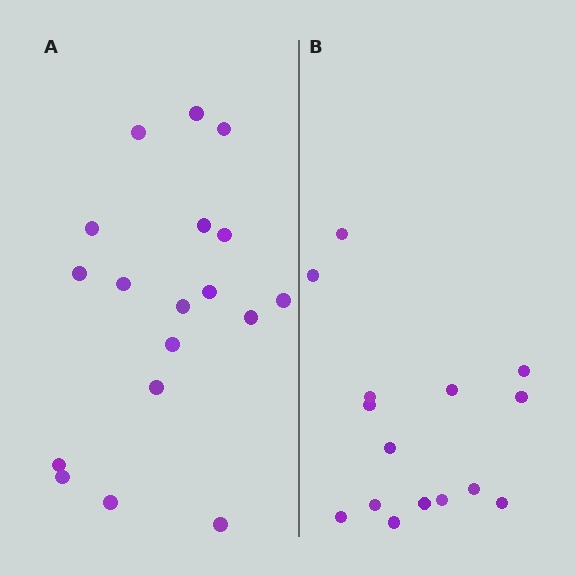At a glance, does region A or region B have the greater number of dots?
Region A (the left region) has more dots.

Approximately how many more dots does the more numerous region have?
Region A has just a few more — roughly 2 or 3 more dots than region B.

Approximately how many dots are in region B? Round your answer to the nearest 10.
About 20 dots. (The exact count is 15, which rounds to 20.)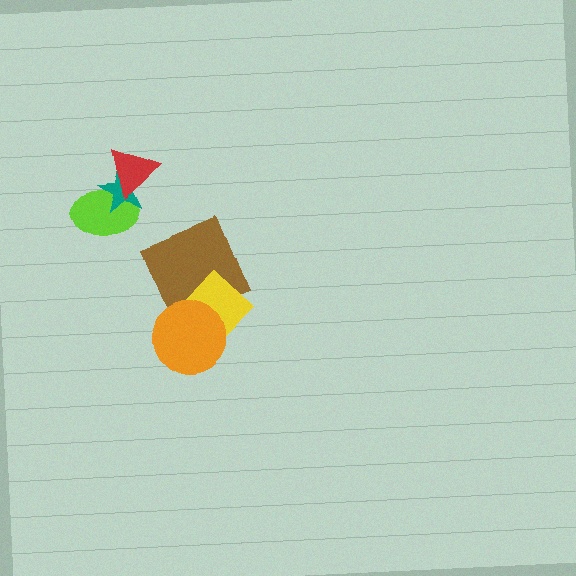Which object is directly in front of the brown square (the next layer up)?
The yellow diamond is directly in front of the brown square.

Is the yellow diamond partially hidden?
Yes, it is partially covered by another shape.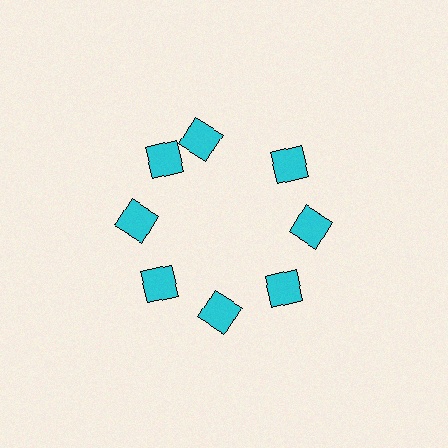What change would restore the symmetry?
The symmetry would be restored by rotating it back into even spacing with its neighbors so that all 8 squares sit at equal angles and equal distance from the center.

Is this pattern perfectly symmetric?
No. The 8 cyan squares are arranged in a ring, but one element near the 12 o'clock position is rotated out of alignment along the ring, breaking the 8-fold rotational symmetry.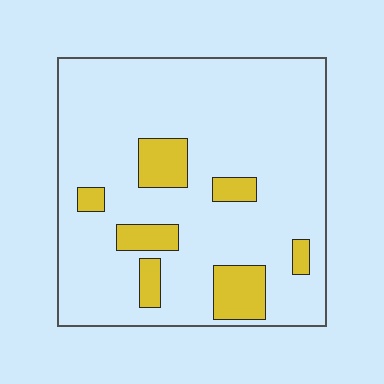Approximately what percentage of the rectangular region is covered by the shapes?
Approximately 15%.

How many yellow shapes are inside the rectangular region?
7.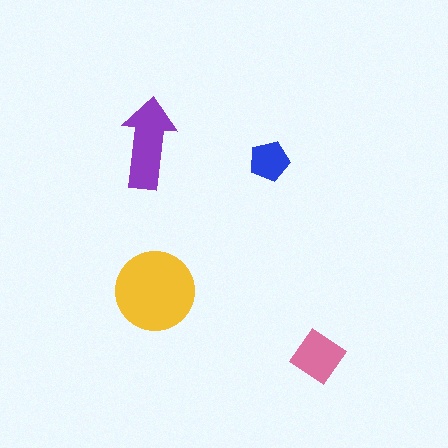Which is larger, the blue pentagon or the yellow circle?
The yellow circle.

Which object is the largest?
The yellow circle.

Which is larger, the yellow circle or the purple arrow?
The yellow circle.